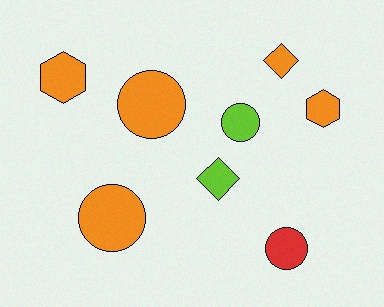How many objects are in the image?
There are 8 objects.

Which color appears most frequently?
Orange, with 5 objects.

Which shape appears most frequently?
Circle, with 4 objects.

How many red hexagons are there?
There are no red hexagons.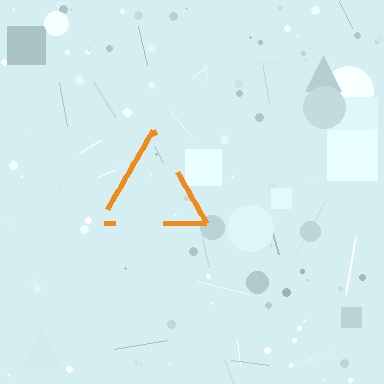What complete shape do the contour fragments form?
The contour fragments form a triangle.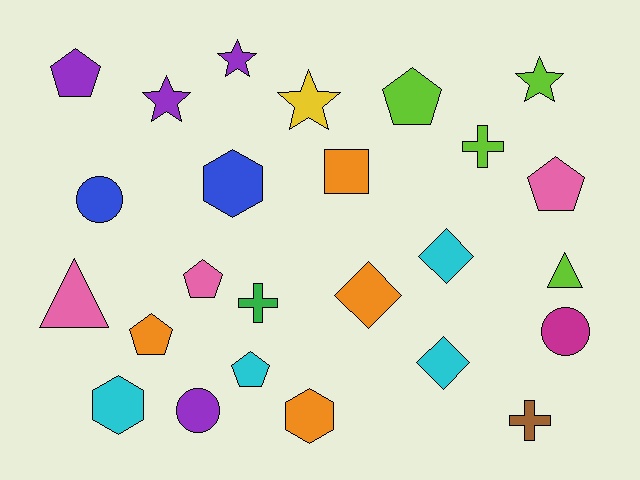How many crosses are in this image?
There are 3 crosses.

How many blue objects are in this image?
There are 2 blue objects.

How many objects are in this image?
There are 25 objects.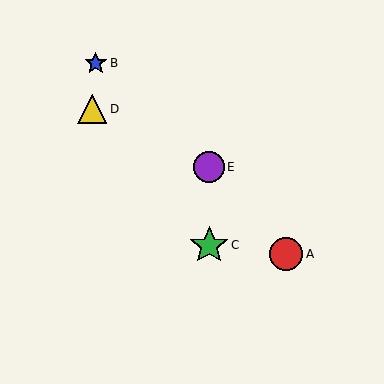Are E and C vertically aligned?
Yes, both are at x≈209.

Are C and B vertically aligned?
No, C is at x≈209 and B is at x≈96.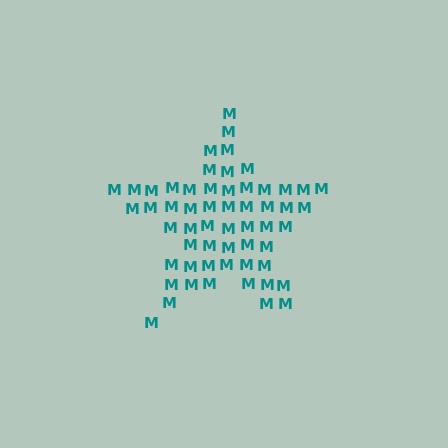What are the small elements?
The small elements are letter M's.